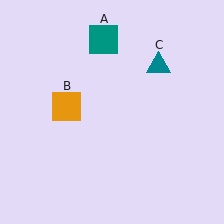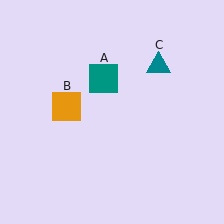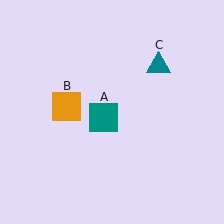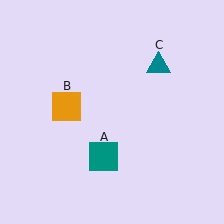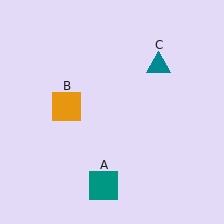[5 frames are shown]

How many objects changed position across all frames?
1 object changed position: teal square (object A).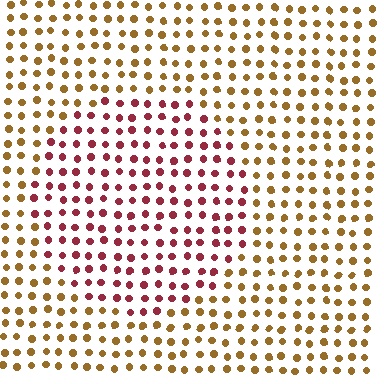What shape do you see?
I see a circle.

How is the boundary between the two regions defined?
The boundary is defined purely by a slight shift in hue (about 50 degrees). Spacing, size, and orientation are identical on both sides.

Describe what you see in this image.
The image is filled with small brown elements in a uniform arrangement. A circle-shaped region is visible where the elements are tinted to a slightly different hue, forming a subtle color boundary.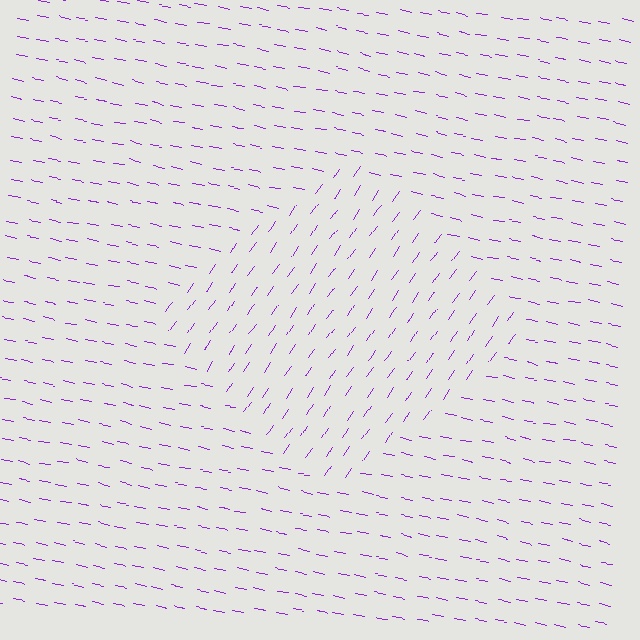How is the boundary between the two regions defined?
The boundary is defined purely by a change in line orientation (approximately 67 degrees difference). All lines are the same color and thickness.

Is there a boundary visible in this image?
Yes, there is a texture boundary formed by a change in line orientation.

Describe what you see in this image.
The image is filled with small purple line segments. A diamond region in the image has lines oriented differently from the surrounding lines, creating a visible texture boundary.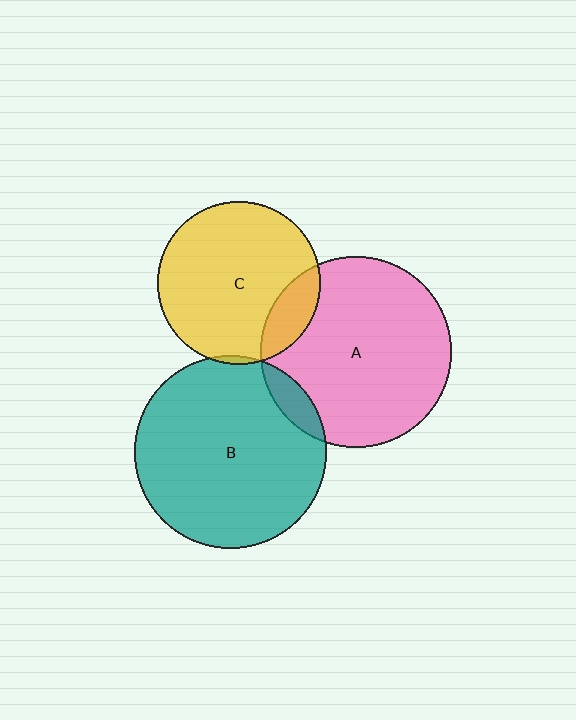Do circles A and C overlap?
Yes.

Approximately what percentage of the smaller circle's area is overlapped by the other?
Approximately 15%.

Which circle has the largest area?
Circle B (teal).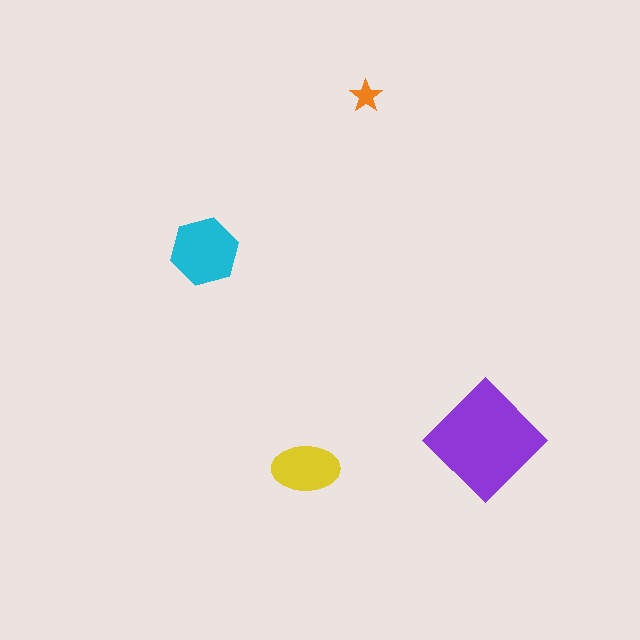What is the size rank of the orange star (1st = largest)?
4th.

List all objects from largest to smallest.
The purple diamond, the cyan hexagon, the yellow ellipse, the orange star.